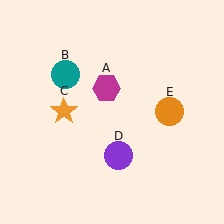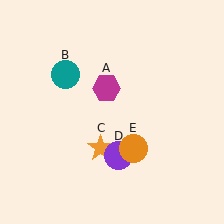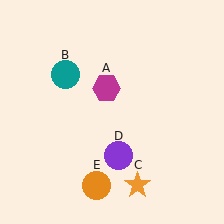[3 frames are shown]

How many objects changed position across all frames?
2 objects changed position: orange star (object C), orange circle (object E).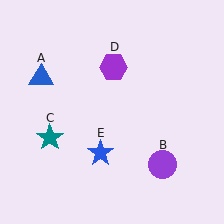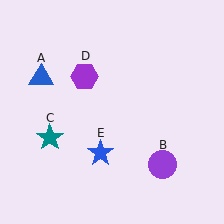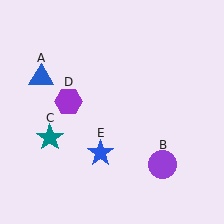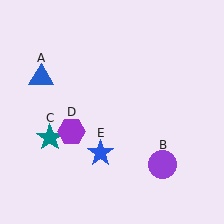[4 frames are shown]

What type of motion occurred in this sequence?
The purple hexagon (object D) rotated counterclockwise around the center of the scene.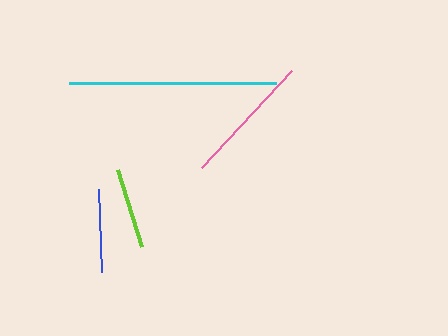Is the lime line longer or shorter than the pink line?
The pink line is longer than the lime line.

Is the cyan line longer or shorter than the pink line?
The cyan line is longer than the pink line.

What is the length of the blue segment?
The blue segment is approximately 83 pixels long.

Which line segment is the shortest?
The lime line is the shortest at approximately 81 pixels.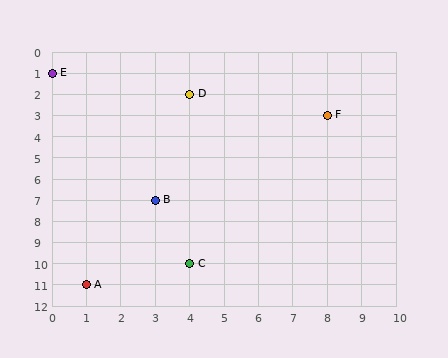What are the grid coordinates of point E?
Point E is at grid coordinates (0, 1).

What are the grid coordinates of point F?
Point F is at grid coordinates (8, 3).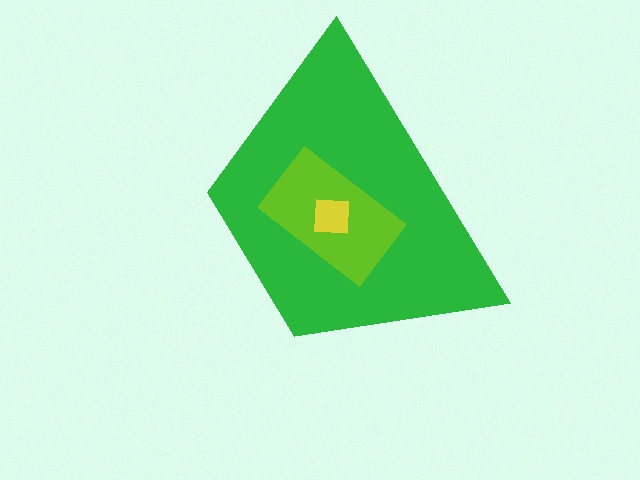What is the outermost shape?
The green trapezoid.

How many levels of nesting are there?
3.